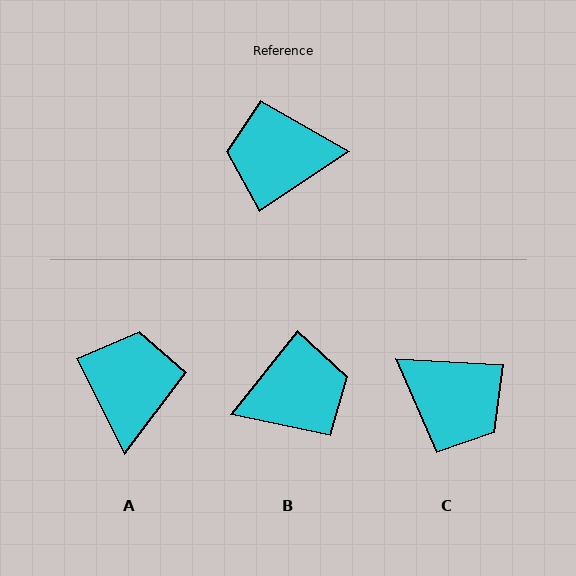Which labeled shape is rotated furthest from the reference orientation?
B, about 162 degrees away.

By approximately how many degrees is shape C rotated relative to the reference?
Approximately 143 degrees counter-clockwise.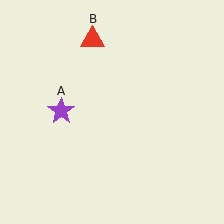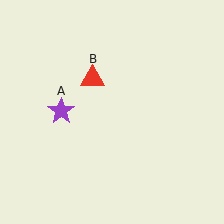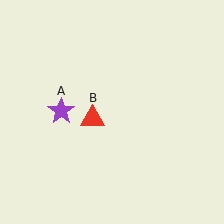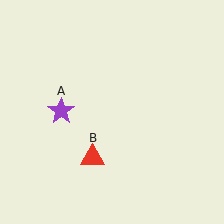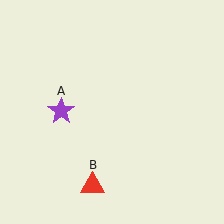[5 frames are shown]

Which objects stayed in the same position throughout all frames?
Purple star (object A) remained stationary.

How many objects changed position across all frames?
1 object changed position: red triangle (object B).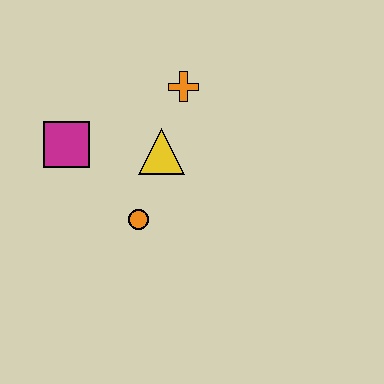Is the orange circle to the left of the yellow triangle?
Yes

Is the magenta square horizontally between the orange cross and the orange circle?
No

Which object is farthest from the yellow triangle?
The magenta square is farthest from the yellow triangle.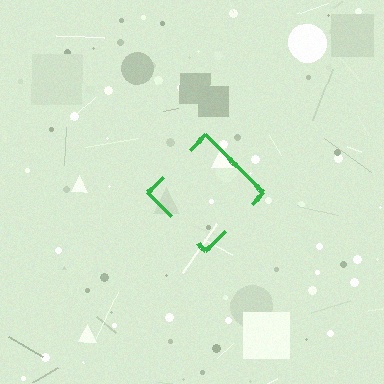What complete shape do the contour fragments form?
The contour fragments form a diamond.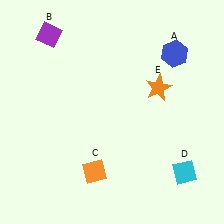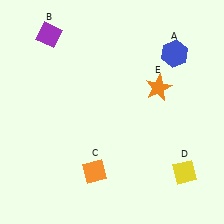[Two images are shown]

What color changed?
The diamond (D) changed from cyan in Image 1 to yellow in Image 2.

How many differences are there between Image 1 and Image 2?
There is 1 difference between the two images.